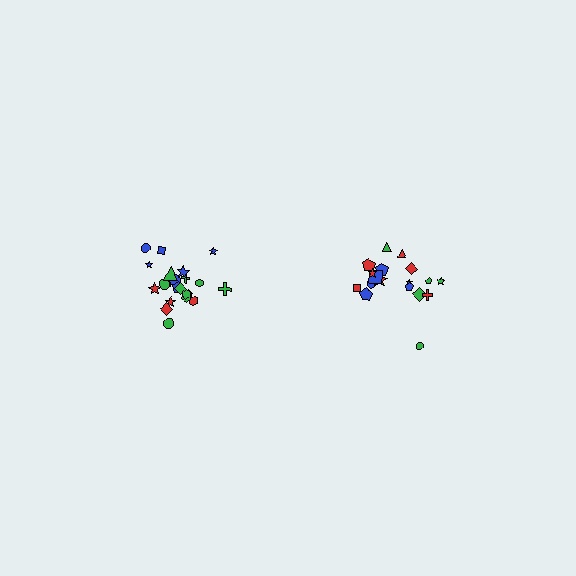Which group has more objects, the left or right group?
The left group.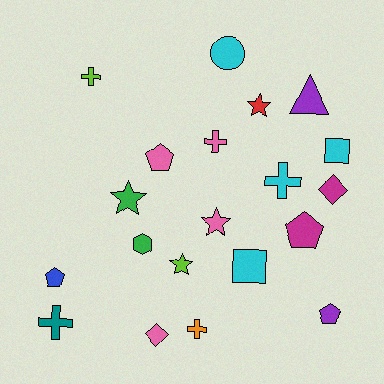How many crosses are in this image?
There are 5 crosses.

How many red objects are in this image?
There is 1 red object.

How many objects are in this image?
There are 20 objects.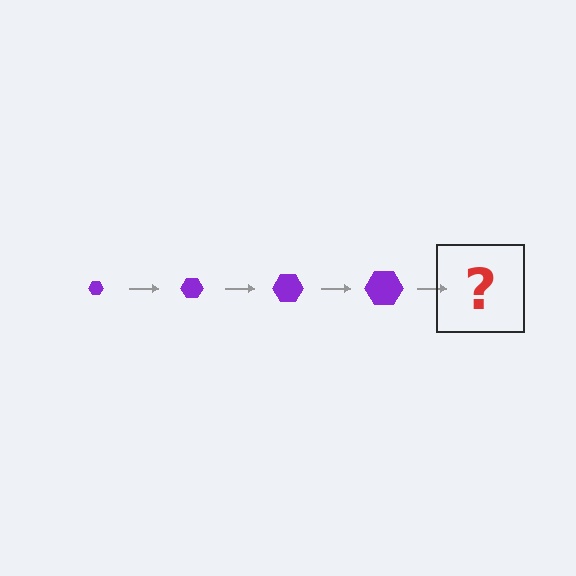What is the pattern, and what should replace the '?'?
The pattern is that the hexagon gets progressively larger each step. The '?' should be a purple hexagon, larger than the previous one.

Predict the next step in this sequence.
The next step is a purple hexagon, larger than the previous one.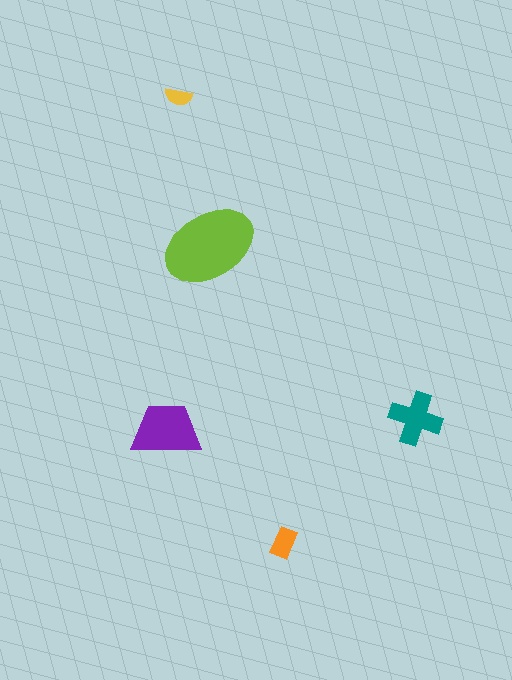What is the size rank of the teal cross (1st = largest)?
3rd.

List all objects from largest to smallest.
The lime ellipse, the purple trapezoid, the teal cross, the orange rectangle, the yellow semicircle.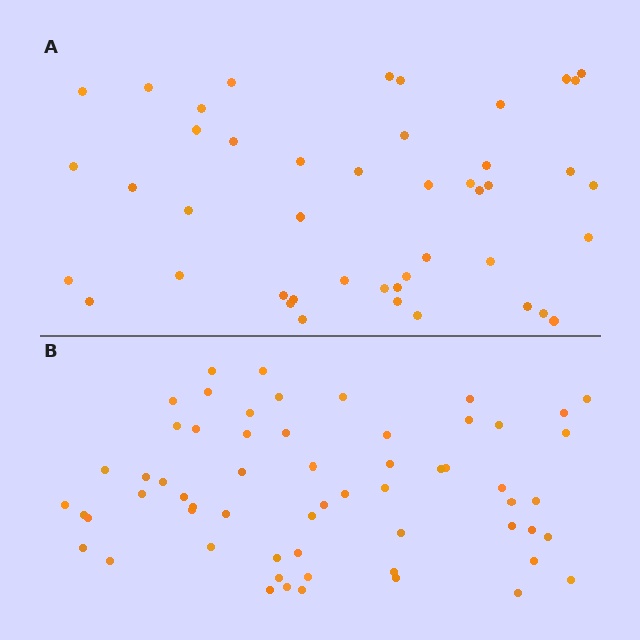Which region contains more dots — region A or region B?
Region B (the bottom region) has more dots.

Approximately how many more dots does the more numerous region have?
Region B has approximately 15 more dots than region A.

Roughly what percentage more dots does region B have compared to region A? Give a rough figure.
About 35% more.